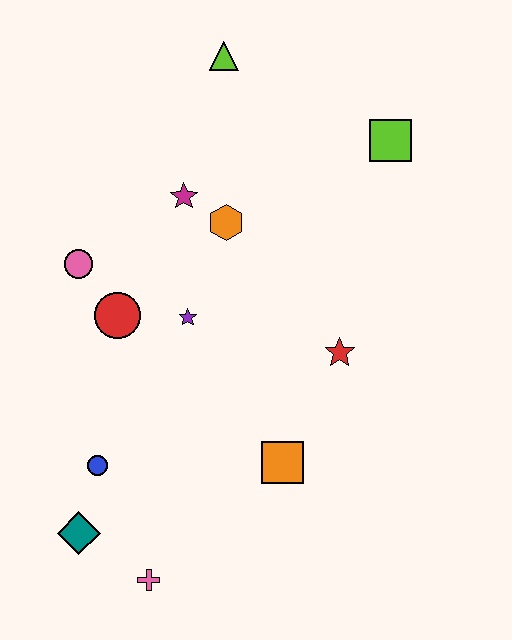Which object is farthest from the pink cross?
The lime triangle is farthest from the pink cross.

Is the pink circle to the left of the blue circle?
Yes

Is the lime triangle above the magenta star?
Yes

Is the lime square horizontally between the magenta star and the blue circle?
No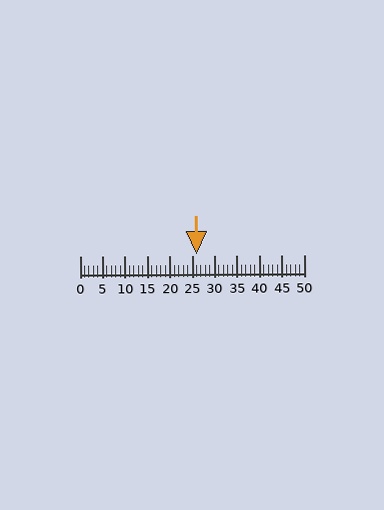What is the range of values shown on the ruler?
The ruler shows values from 0 to 50.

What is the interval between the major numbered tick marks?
The major tick marks are spaced 5 units apart.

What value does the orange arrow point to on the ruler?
The orange arrow points to approximately 26.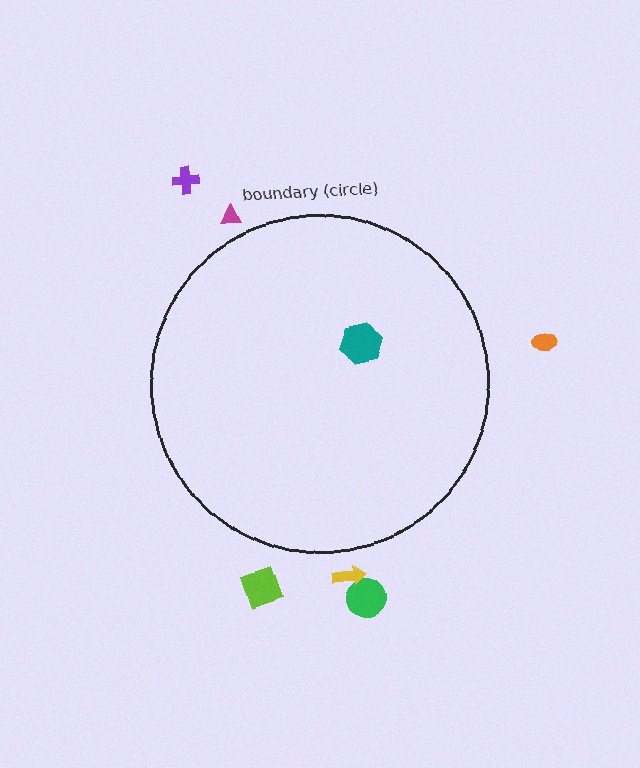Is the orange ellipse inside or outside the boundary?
Outside.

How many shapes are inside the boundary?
1 inside, 6 outside.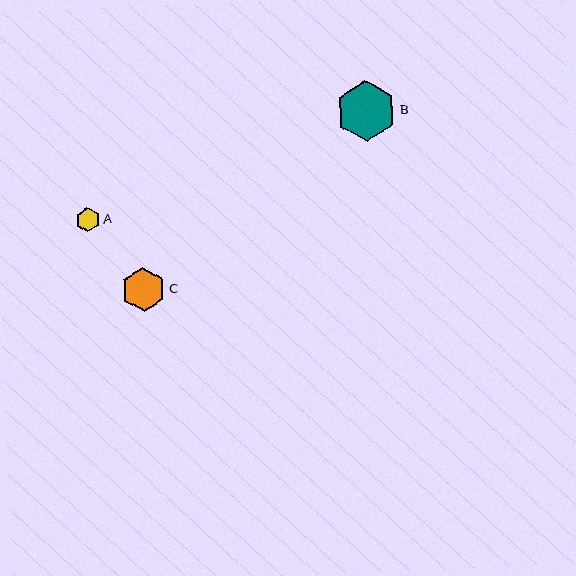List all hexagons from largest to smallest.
From largest to smallest: B, C, A.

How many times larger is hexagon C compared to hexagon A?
Hexagon C is approximately 1.8 times the size of hexagon A.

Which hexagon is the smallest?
Hexagon A is the smallest with a size of approximately 24 pixels.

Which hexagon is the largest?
Hexagon B is the largest with a size of approximately 61 pixels.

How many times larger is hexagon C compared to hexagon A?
Hexagon C is approximately 1.8 times the size of hexagon A.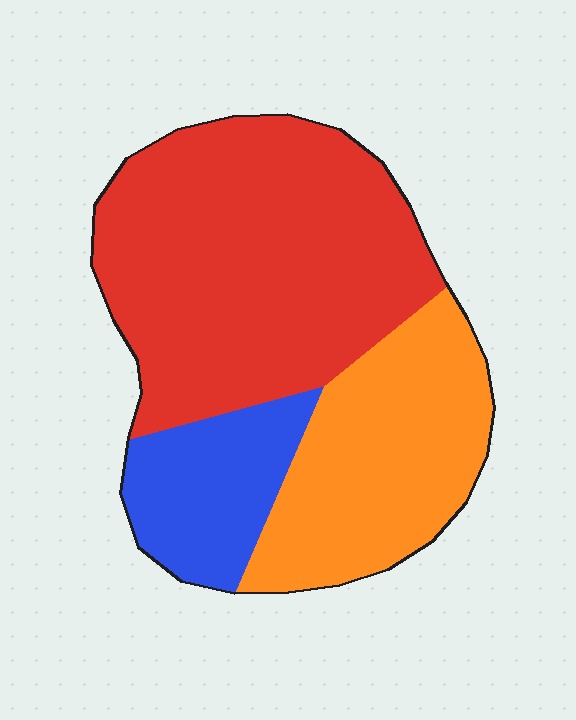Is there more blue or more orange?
Orange.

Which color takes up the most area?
Red, at roughly 55%.